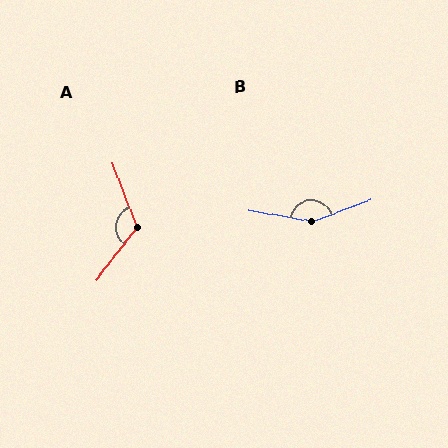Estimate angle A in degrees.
Approximately 120 degrees.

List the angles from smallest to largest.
A (120°), B (151°).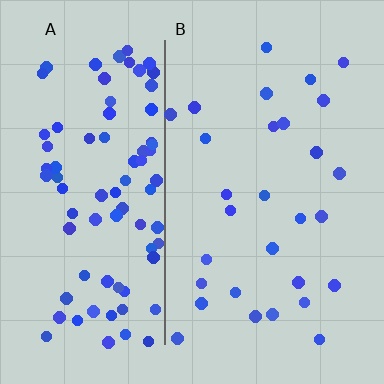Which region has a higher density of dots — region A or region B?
A (the left).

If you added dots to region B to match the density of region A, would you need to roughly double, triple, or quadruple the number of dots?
Approximately triple.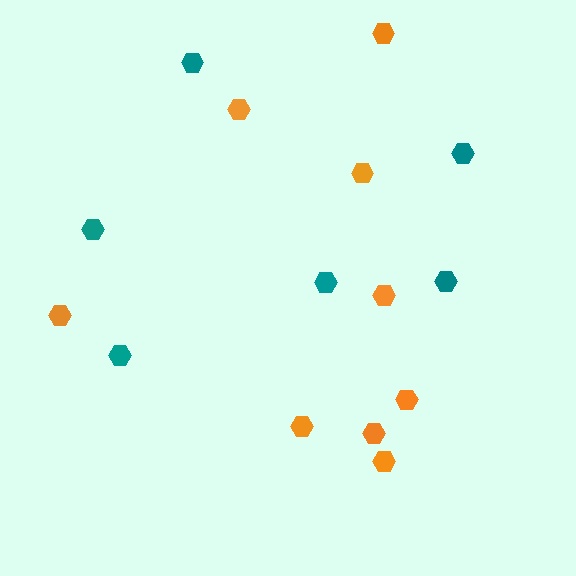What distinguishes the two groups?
There are 2 groups: one group of orange hexagons (9) and one group of teal hexagons (6).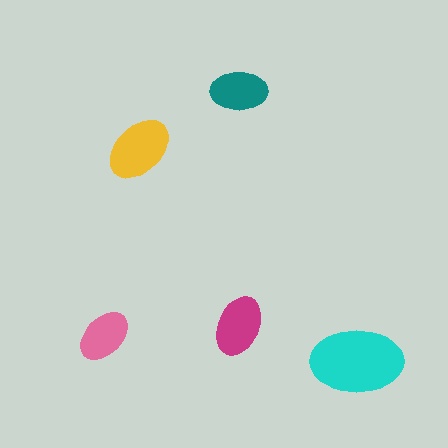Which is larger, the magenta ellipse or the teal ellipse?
The magenta one.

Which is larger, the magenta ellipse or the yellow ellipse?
The yellow one.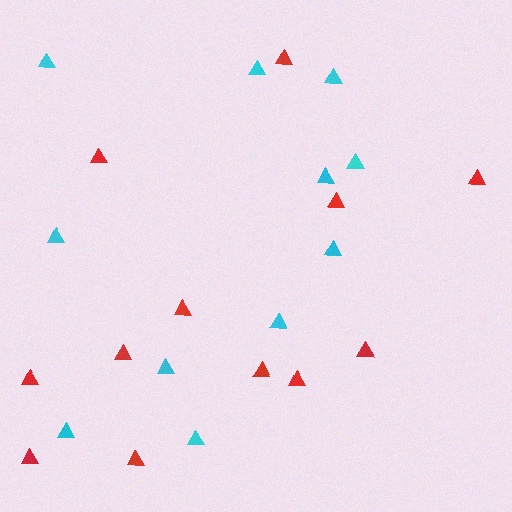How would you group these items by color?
There are 2 groups: one group of red triangles (12) and one group of cyan triangles (11).